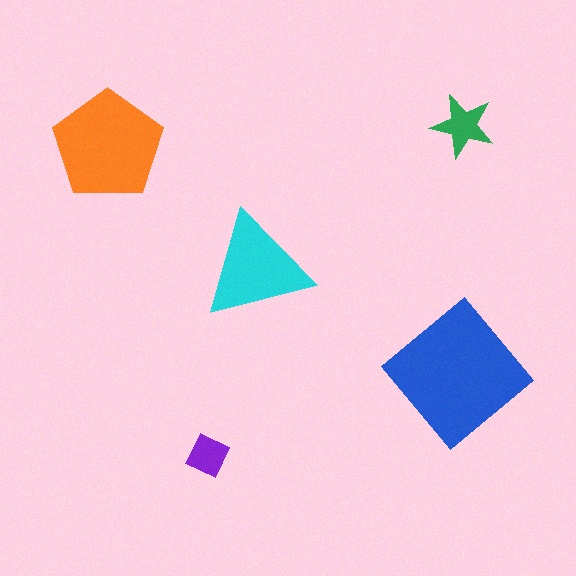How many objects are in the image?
There are 5 objects in the image.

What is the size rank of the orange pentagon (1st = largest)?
2nd.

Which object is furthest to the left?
The orange pentagon is leftmost.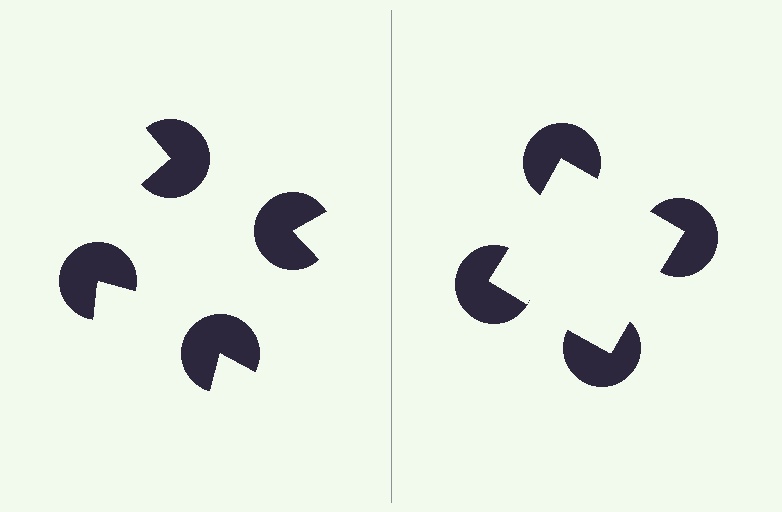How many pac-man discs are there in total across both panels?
8 — 4 on each side.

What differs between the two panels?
The pac-man discs are positioned identically on both sides; only the wedge orientations differ. On the right they align to a square; on the left they are misaligned.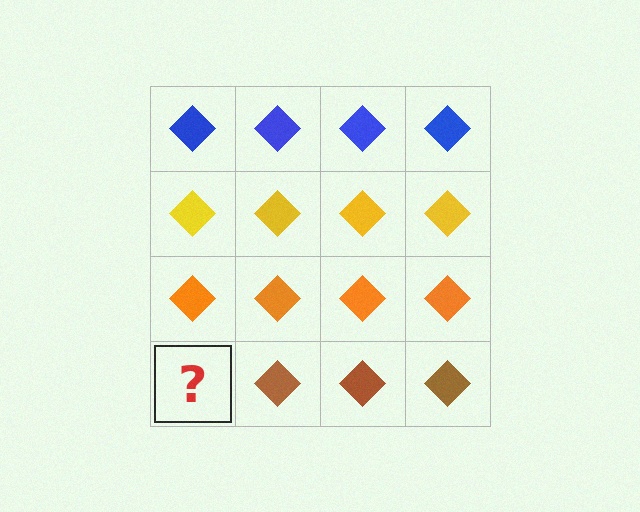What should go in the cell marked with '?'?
The missing cell should contain a brown diamond.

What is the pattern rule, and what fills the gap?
The rule is that each row has a consistent color. The gap should be filled with a brown diamond.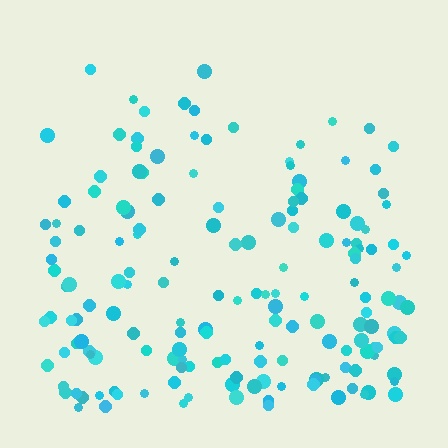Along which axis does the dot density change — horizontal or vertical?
Vertical.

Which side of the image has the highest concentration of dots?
The bottom.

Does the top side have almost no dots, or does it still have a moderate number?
Still a moderate number, just noticeably fewer than the bottom.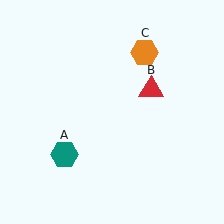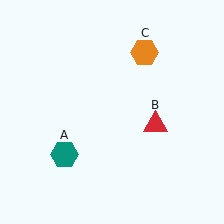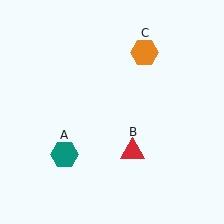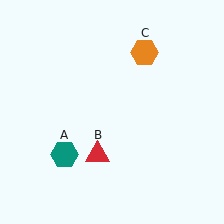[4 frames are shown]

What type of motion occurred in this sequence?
The red triangle (object B) rotated clockwise around the center of the scene.